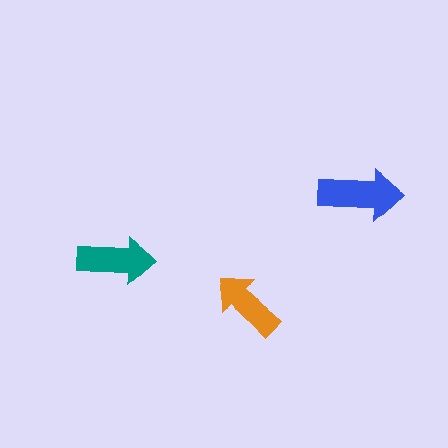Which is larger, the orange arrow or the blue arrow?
The blue one.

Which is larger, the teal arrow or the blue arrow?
The blue one.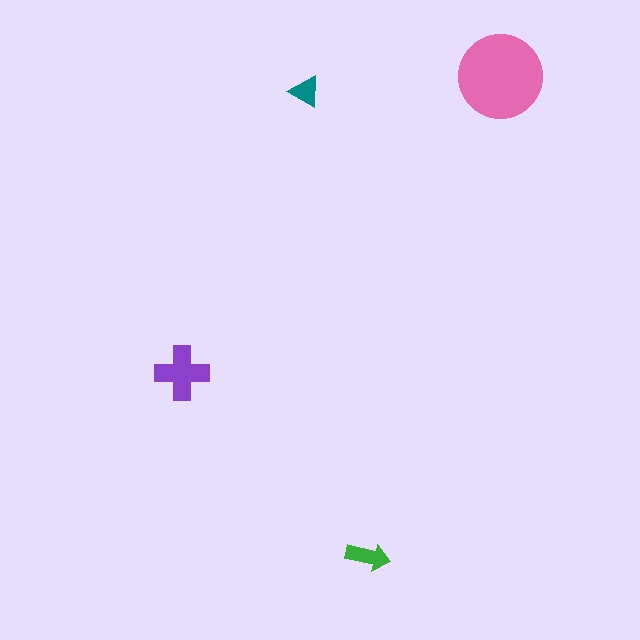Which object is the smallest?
The teal triangle.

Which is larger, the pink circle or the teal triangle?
The pink circle.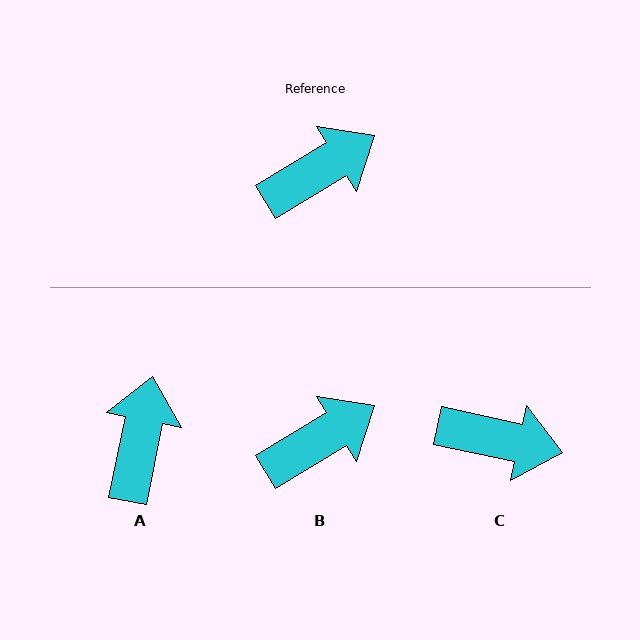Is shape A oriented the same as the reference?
No, it is off by about 47 degrees.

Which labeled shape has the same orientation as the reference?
B.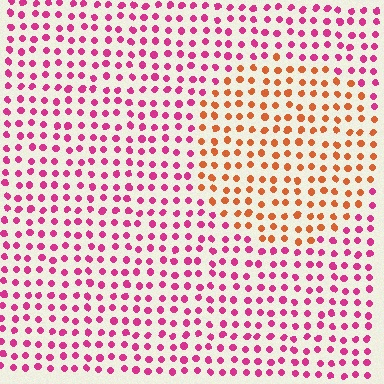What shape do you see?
I see a circle.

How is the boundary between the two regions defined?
The boundary is defined purely by a slight shift in hue (about 52 degrees). Spacing, size, and orientation are identical on both sides.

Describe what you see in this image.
The image is filled with small magenta elements in a uniform arrangement. A circle-shaped region is visible where the elements are tinted to a slightly different hue, forming a subtle color boundary.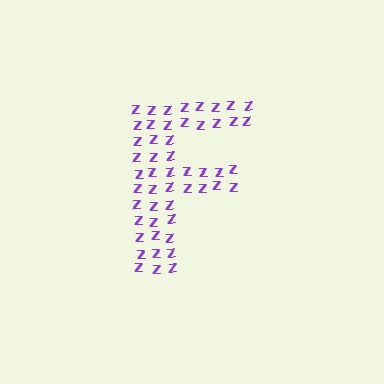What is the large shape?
The large shape is the letter F.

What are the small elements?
The small elements are letter Z's.